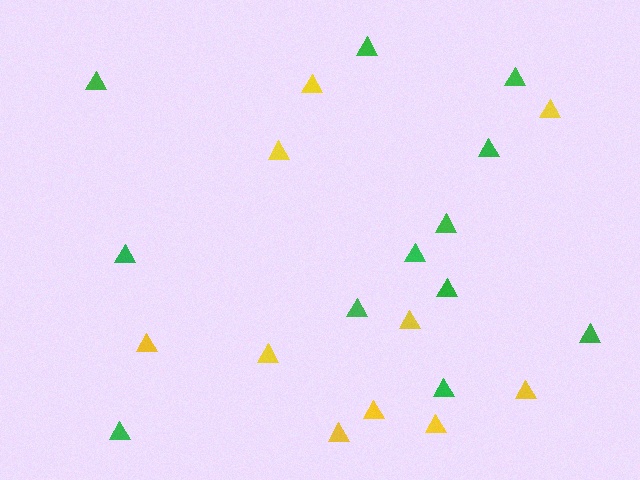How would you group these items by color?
There are 2 groups: one group of yellow triangles (10) and one group of green triangles (12).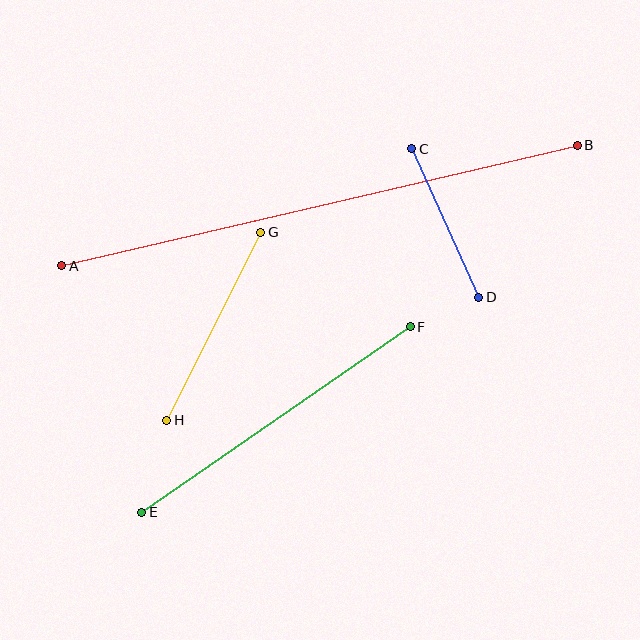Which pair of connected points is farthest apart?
Points A and B are farthest apart.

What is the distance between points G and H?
The distance is approximately 210 pixels.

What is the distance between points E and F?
The distance is approximately 326 pixels.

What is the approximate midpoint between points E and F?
The midpoint is at approximately (276, 419) pixels.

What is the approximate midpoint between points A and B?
The midpoint is at approximately (320, 206) pixels.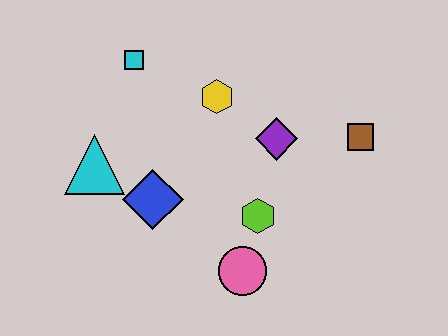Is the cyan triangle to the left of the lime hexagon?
Yes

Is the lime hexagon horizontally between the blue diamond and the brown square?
Yes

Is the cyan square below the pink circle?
No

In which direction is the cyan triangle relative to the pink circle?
The cyan triangle is to the left of the pink circle.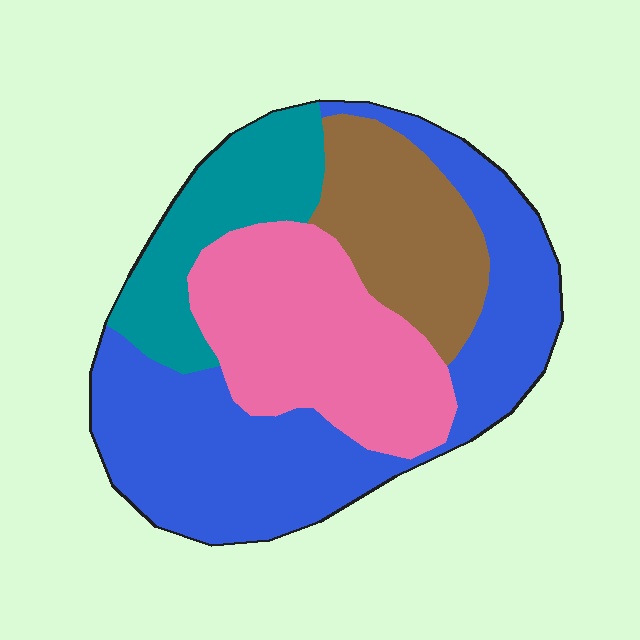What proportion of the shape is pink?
Pink covers 26% of the shape.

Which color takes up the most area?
Blue, at roughly 40%.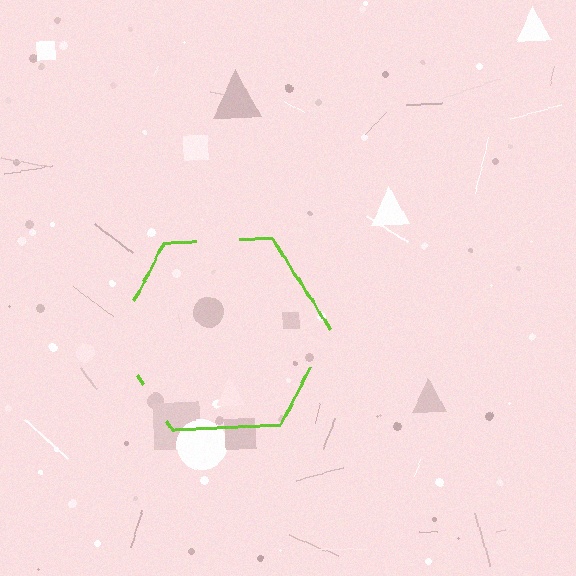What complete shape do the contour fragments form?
The contour fragments form a hexagon.